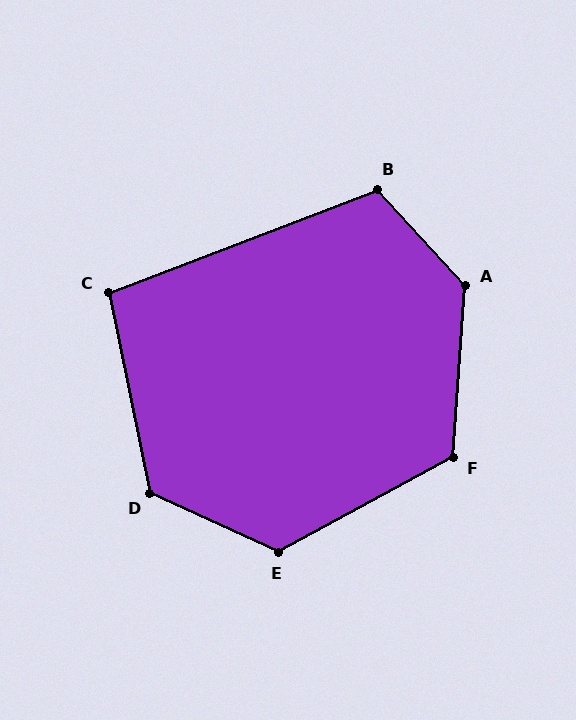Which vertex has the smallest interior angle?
C, at approximately 99 degrees.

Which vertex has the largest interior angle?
A, at approximately 134 degrees.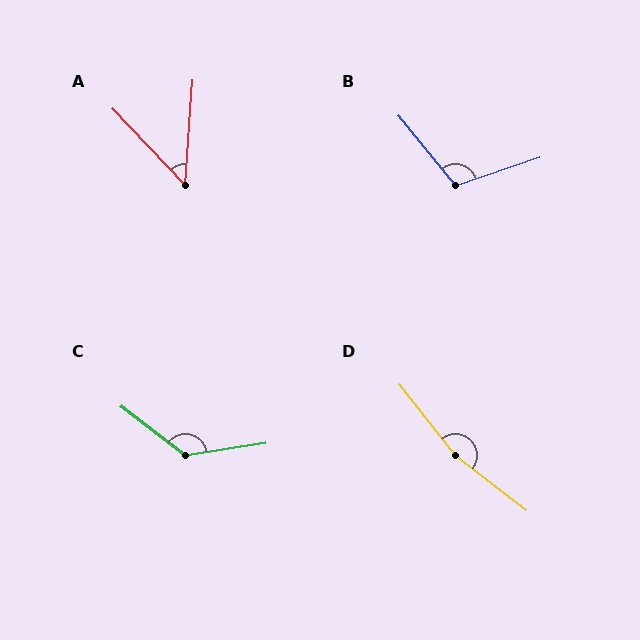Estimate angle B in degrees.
Approximately 110 degrees.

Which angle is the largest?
D, at approximately 166 degrees.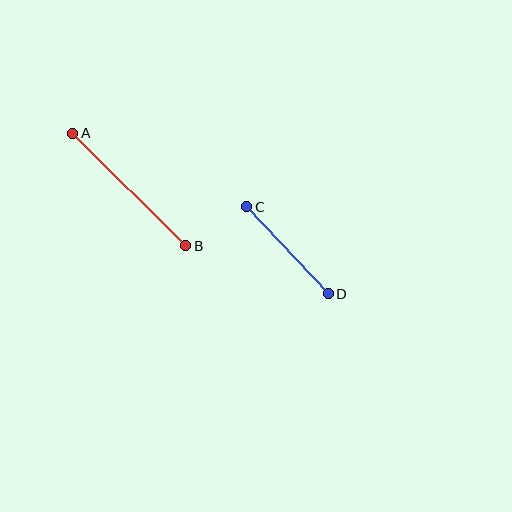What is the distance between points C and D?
The distance is approximately 119 pixels.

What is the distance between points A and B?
The distance is approximately 160 pixels.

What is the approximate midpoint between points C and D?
The midpoint is at approximately (288, 250) pixels.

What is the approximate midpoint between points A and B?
The midpoint is at approximately (129, 190) pixels.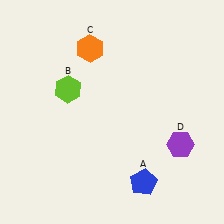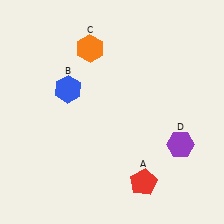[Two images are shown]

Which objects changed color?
A changed from blue to red. B changed from lime to blue.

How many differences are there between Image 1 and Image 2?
There are 2 differences between the two images.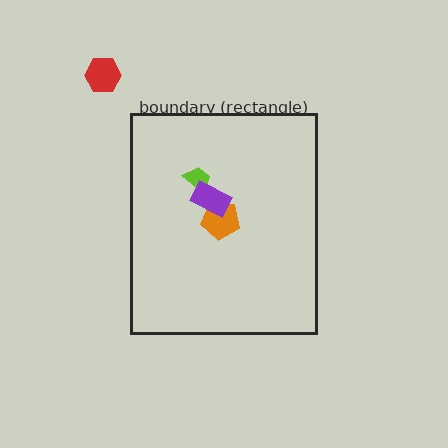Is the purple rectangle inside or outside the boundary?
Inside.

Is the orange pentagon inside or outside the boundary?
Inside.